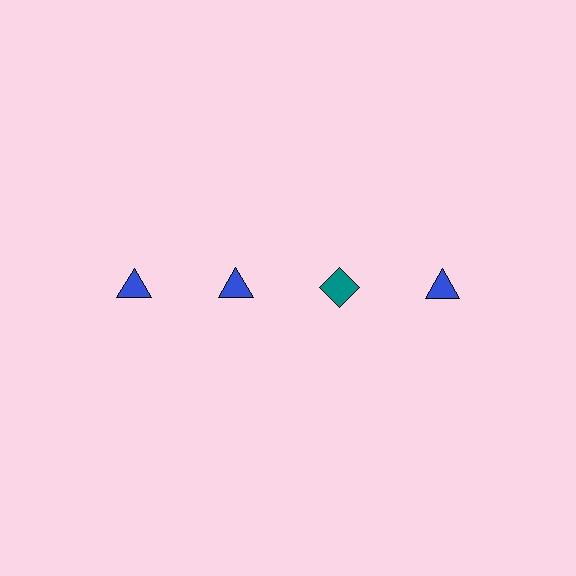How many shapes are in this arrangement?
There are 4 shapes arranged in a grid pattern.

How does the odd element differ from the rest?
It differs in both color (teal instead of blue) and shape (diamond instead of triangle).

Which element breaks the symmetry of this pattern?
The teal diamond in the top row, center column breaks the symmetry. All other shapes are blue triangles.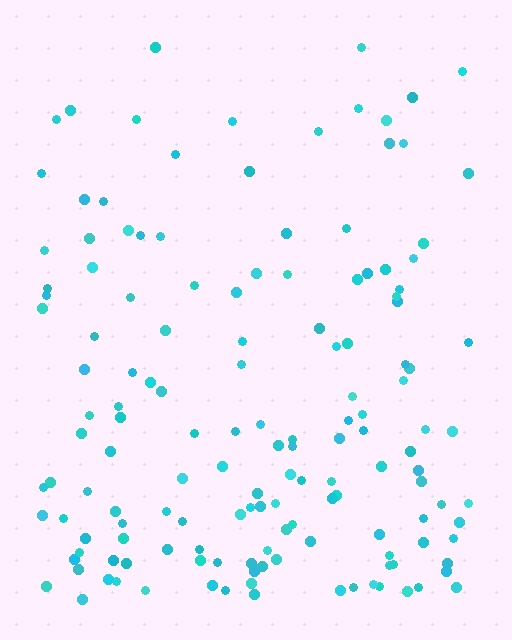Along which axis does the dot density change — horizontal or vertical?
Vertical.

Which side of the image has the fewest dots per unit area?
The top.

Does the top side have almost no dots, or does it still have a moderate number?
Still a moderate number, just noticeably fewer than the bottom.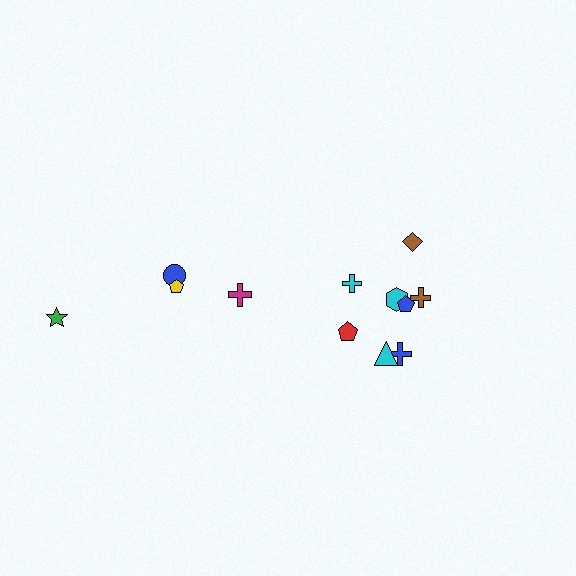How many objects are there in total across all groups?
There are 12 objects.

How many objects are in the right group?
There are 8 objects.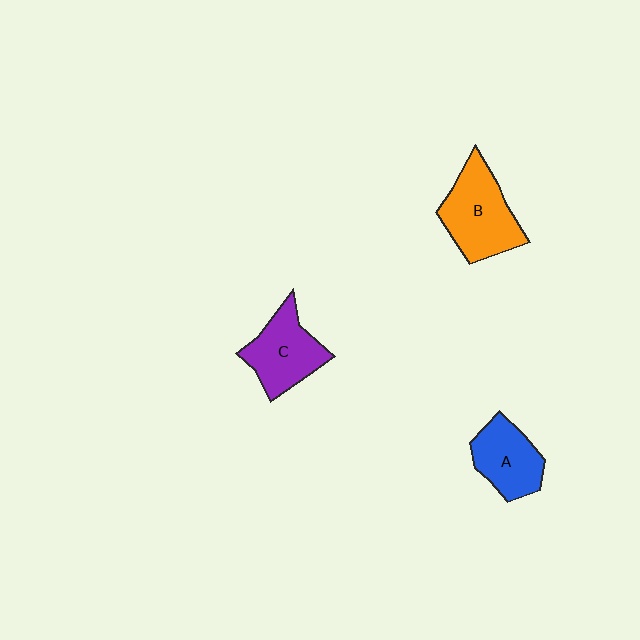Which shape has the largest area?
Shape B (orange).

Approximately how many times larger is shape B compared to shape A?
Approximately 1.3 times.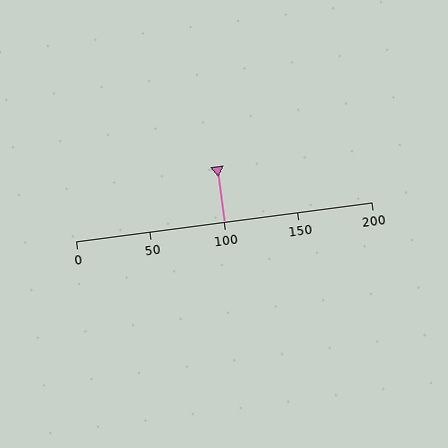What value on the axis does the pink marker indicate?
The marker indicates approximately 100.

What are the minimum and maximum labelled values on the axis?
The axis runs from 0 to 200.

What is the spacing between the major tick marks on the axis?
The major ticks are spaced 50 apart.